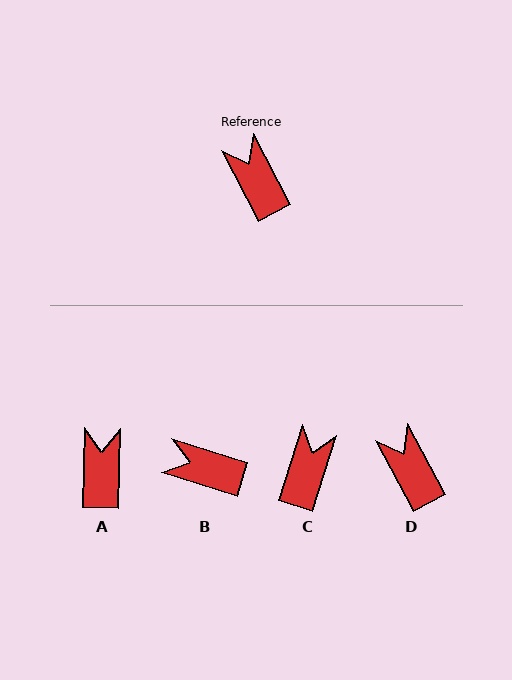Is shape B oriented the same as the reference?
No, it is off by about 45 degrees.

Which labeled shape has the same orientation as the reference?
D.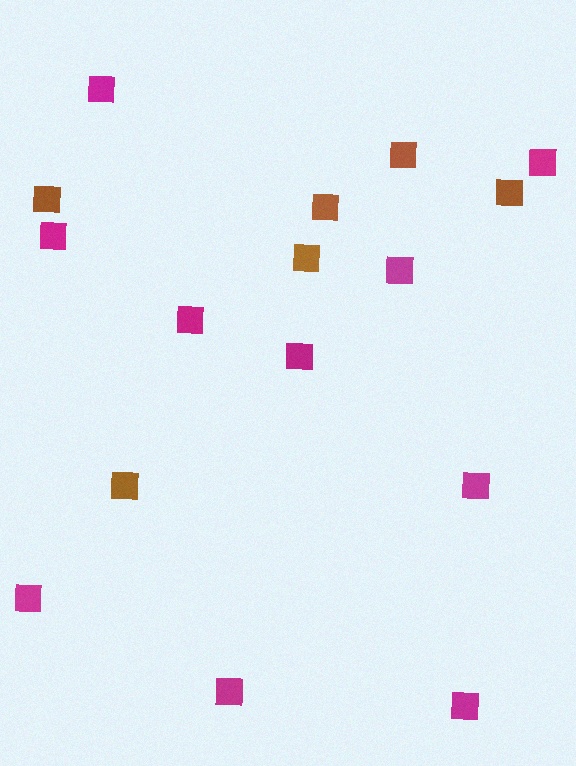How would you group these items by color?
There are 2 groups: one group of magenta squares (10) and one group of brown squares (6).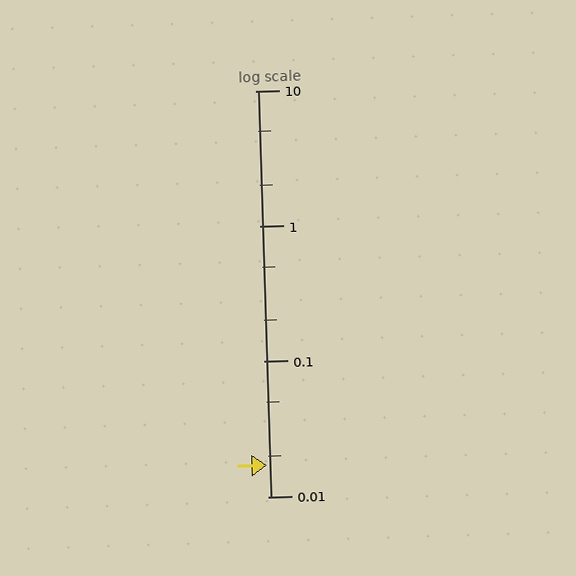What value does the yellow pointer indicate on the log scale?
The pointer indicates approximately 0.017.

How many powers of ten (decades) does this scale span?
The scale spans 3 decades, from 0.01 to 10.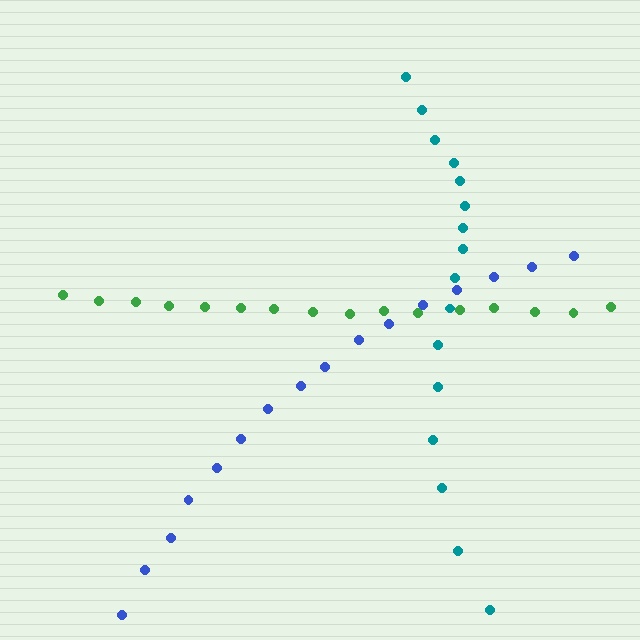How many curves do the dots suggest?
There are 3 distinct paths.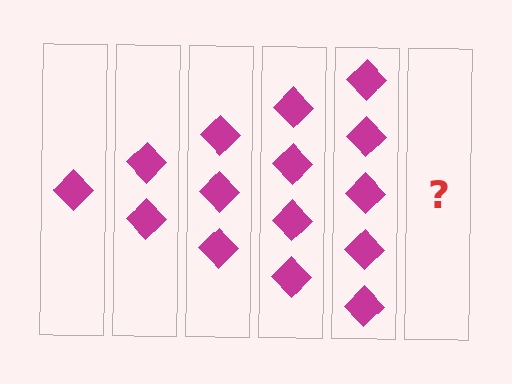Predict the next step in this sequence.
The next step is 6 diamonds.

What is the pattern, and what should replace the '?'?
The pattern is that each step adds one more diamond. The '?' should be 6 diamonds.